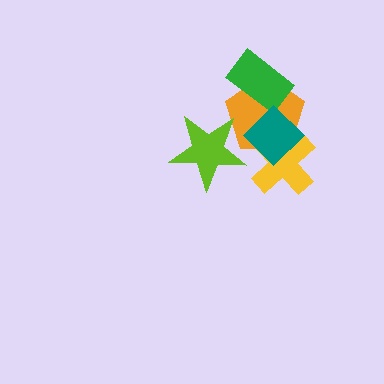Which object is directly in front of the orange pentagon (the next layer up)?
The green rectangle is directly in front of the orange pentagon.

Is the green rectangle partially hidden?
No, no other shape covers it.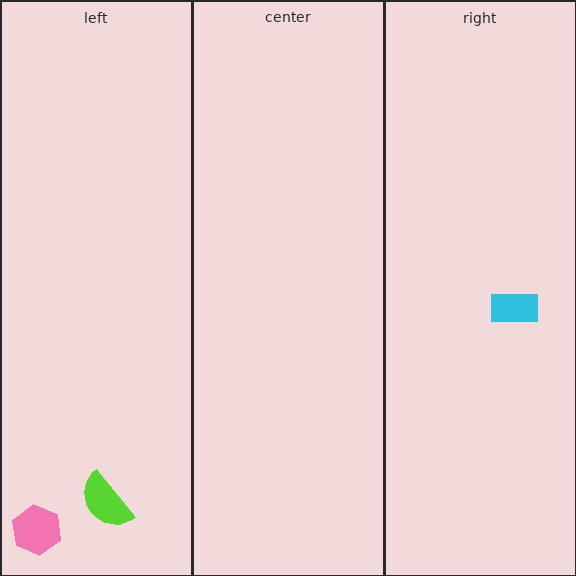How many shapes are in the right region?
1.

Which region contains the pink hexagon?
The left region.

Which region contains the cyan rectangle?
The right region.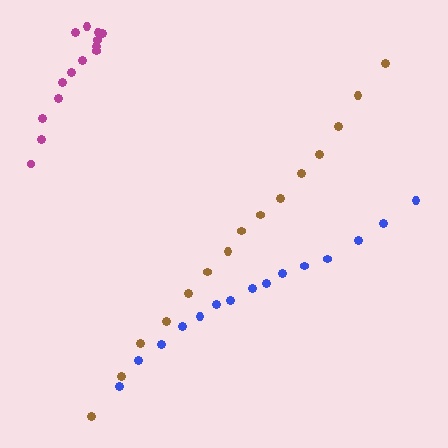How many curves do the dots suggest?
There are 3 distinct paths.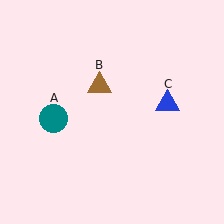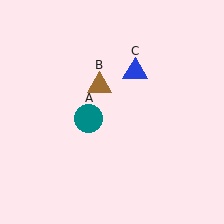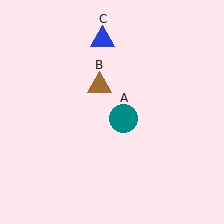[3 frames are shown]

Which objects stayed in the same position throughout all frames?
Brown triangle (object B) remained stationary.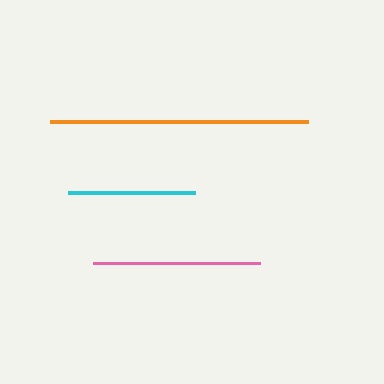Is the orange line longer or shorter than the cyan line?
The orange line is longer than the cyan line.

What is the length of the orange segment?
The orange segment is approximately 258 pixels long.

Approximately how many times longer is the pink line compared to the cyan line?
The pink line is approximately 1.3 times the length of the cyan line.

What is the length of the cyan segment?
The cyan segment is approximately 128 pixels long.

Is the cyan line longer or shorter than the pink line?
The pink line is longer than the cyan line.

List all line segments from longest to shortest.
From longest to shortest: orange, pink, cyan.